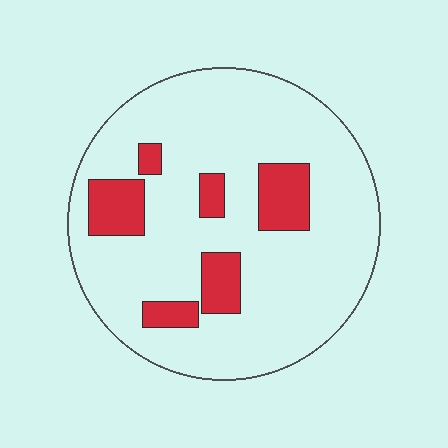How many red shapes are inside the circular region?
6.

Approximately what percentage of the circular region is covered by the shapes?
Approximately 15%.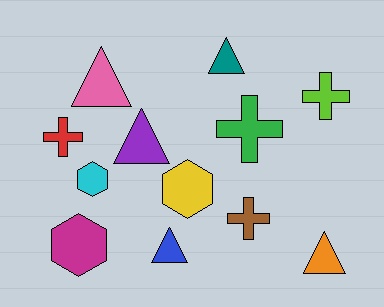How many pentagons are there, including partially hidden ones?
There are no pentagons.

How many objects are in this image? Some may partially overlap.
There are 12 objects.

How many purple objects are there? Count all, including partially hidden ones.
There is 1 purple object.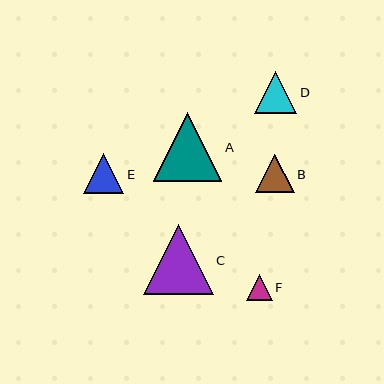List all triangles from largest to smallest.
From largest to smallest: C, A, D, E, B, F.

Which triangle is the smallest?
Triangle F is the smallest with a size of approximately 26 pixels.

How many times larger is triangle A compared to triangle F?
Triangle A is approximately 2.6 times the size of triangle F.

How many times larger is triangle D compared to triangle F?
Triangle D is approximately 1.6 times the size of triangle F.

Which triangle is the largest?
Triangle C is the largest with a size of approximately 70 pixels.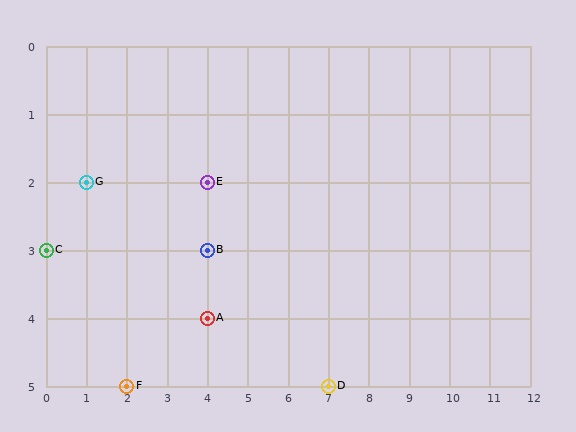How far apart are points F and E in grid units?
Points F and E are 2 columns and 3 rows apart (about 3.6 grid units diagonally).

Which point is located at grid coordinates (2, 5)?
Point F is at (2, 5).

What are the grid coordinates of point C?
Point C is at grid coordinates (0, 3).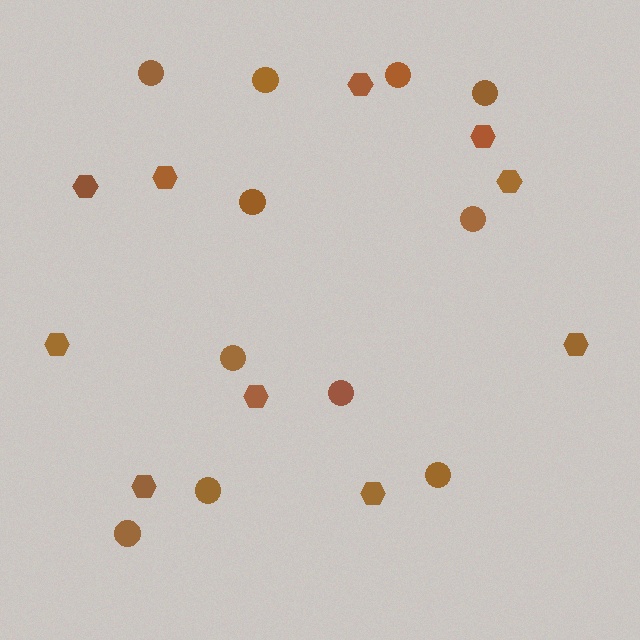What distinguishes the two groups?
There are 2 groups: one group of hexagons (10) and one group of circles (11).